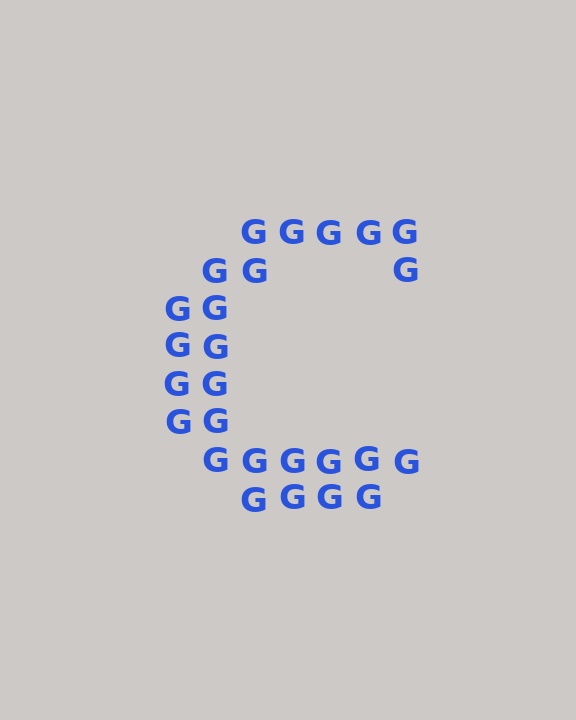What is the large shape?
The large shape is the letter C.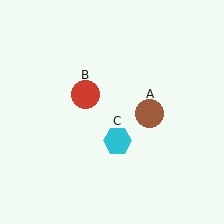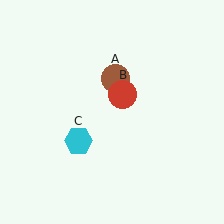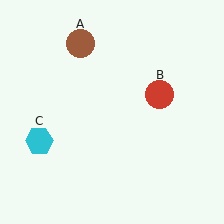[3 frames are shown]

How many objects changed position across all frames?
3 objects changed position: brown circle (object A), red circle (object B), cyan hexagon (object C).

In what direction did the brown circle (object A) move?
The brown circle (object A) moved up and to the left.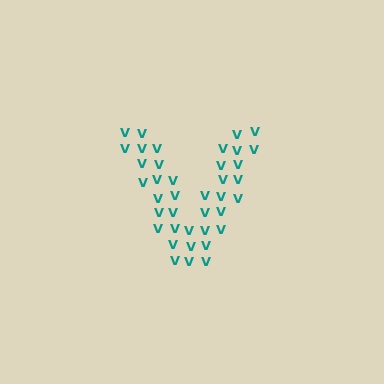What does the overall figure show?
The overall figure shows the letter V.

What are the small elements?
The small elements are letter V's.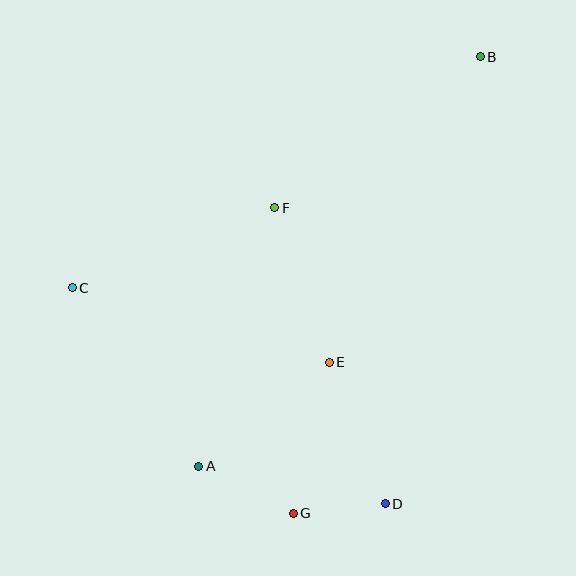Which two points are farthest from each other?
Points A and B are farthest from each other.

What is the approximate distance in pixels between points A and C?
The distance between A and C is approximately 219 pixels.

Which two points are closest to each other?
Points D and G are closest to each other.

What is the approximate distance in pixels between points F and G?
The distance between F and G is approximately 306 pixels.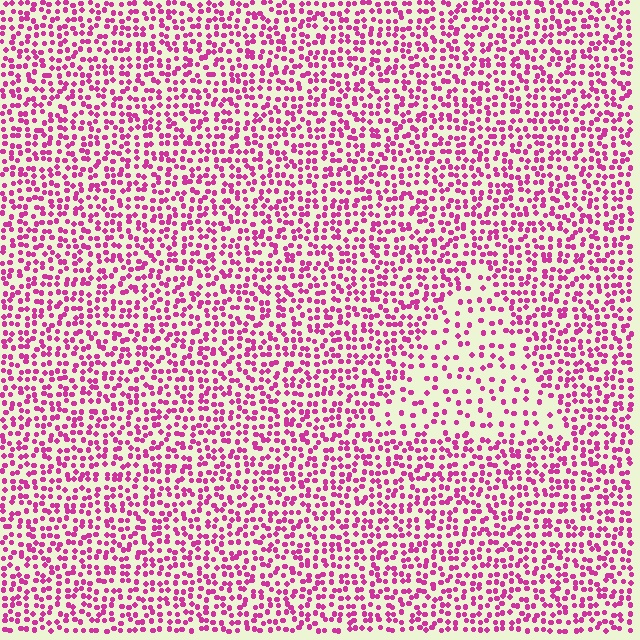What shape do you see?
I see a triangle.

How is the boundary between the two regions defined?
The boundary is defined by a change in element density (approximately 2.1x ratio). All elements are the same color, size, and shape.